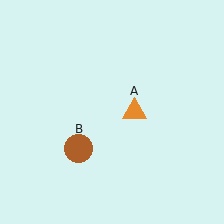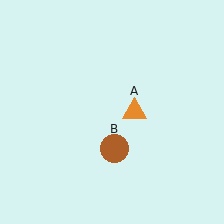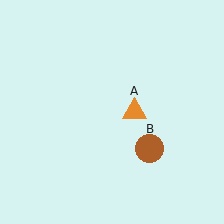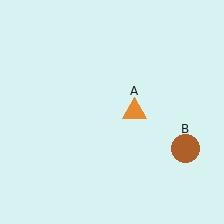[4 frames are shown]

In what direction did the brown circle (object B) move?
The brown circle (object B) moved right.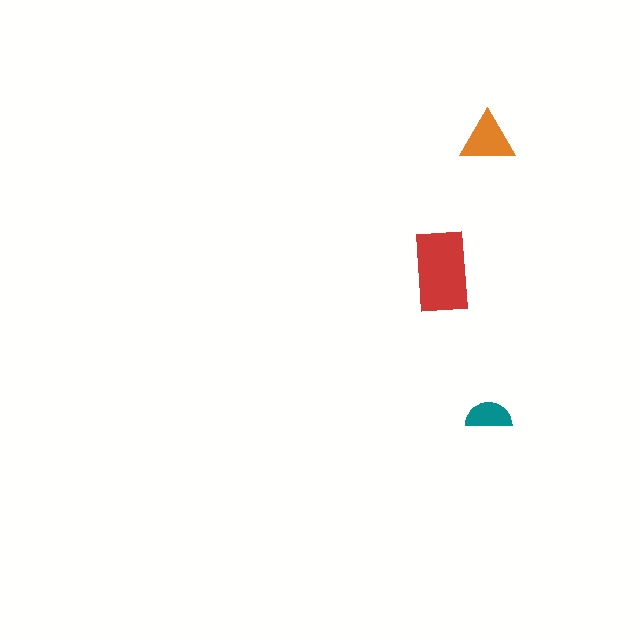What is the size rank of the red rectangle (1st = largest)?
1st.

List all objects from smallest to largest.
The teal semicircle, the orange triangle, the red rectangle.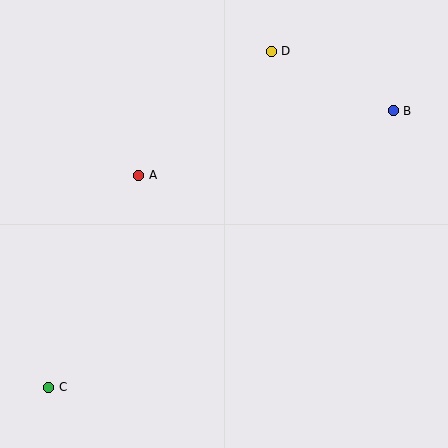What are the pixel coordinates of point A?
Point A is at (139, 175).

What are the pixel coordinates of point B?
Point B is at (393, 111).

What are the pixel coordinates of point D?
Point D is at (271, 51).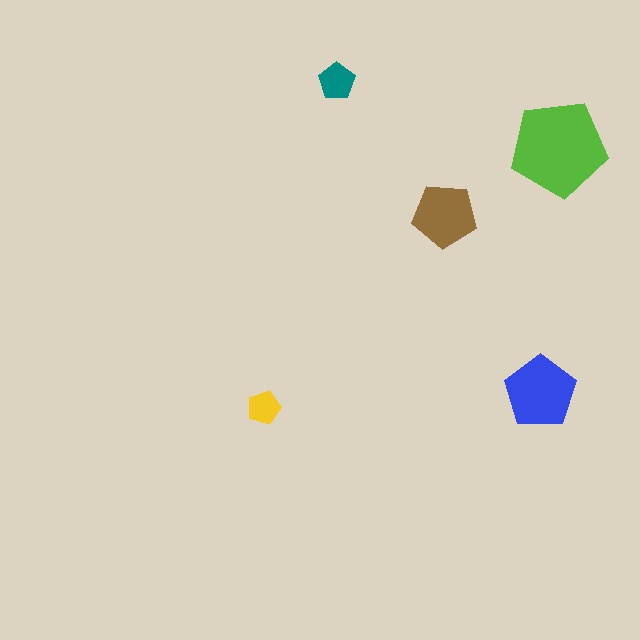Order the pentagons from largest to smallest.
the lime one, the blue one, the brown one, the teal one, the yellow one.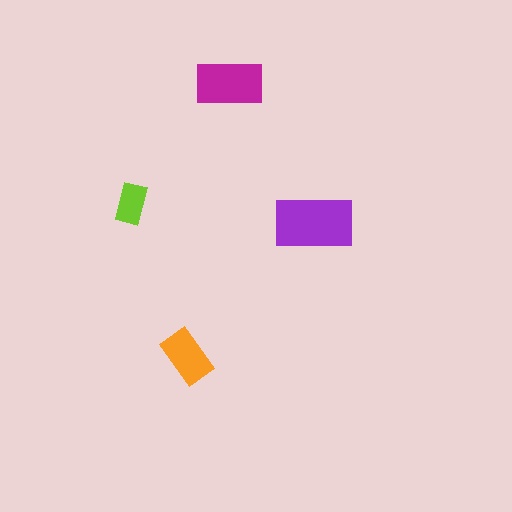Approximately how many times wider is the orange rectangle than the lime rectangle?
About 1.5 times wider.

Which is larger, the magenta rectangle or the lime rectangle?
The magenta one.